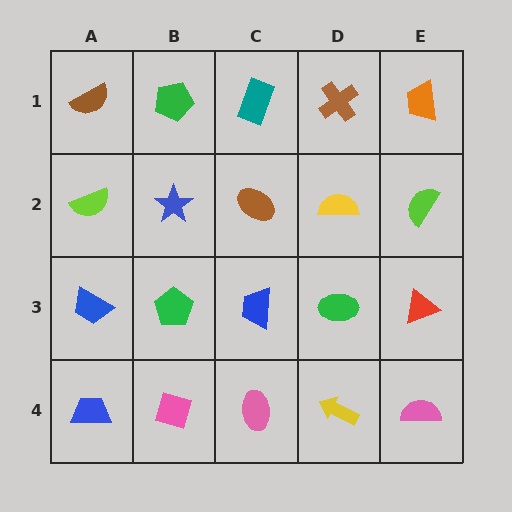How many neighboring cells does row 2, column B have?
4.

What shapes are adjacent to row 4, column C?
A blue trapezoid (row 3, column C), a pink diamond (row 4, column B), a yellow arrow (row 4, column D).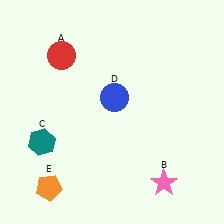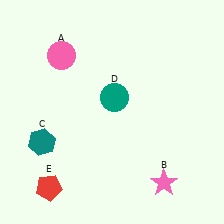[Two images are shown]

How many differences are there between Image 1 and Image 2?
There are 3 differences between the two images.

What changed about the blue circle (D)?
In Image 1, D is blue. In Image 2, it changed to teal.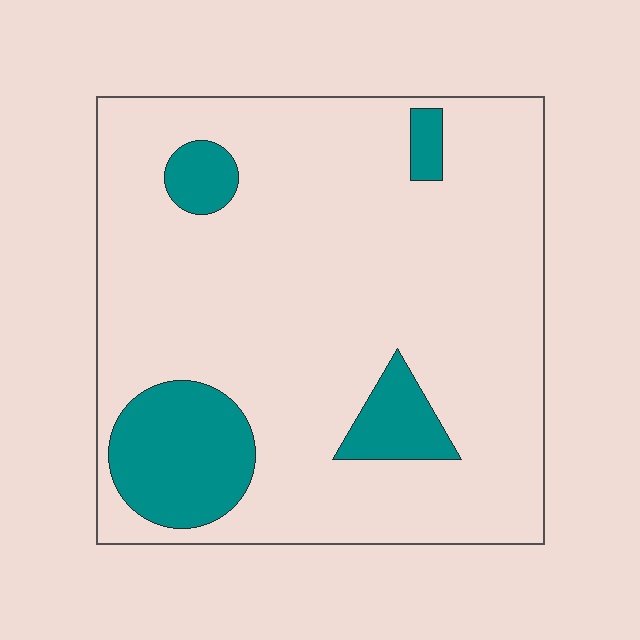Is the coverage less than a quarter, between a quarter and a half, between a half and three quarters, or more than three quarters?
Less than a quarter.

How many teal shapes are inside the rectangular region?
4.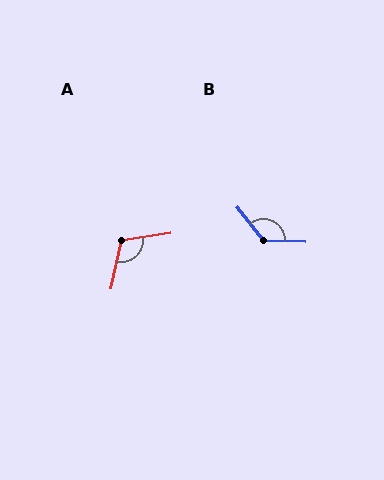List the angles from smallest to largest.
A (110°), B (131°).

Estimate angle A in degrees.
Approximately 110 degrees.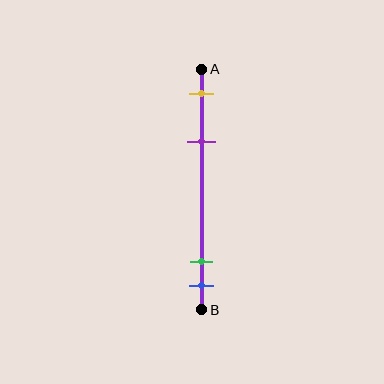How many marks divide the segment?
There are 4 marks dividing the segment.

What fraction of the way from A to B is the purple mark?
The purple mark is approximately 30% (0.3) of the way from A to B.